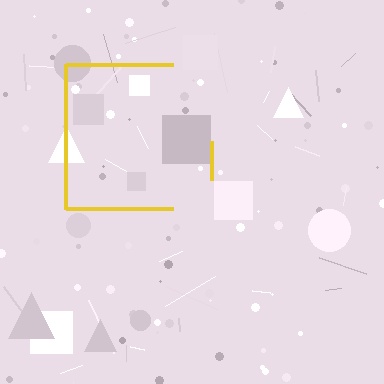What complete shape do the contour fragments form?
The contour fragments form a square.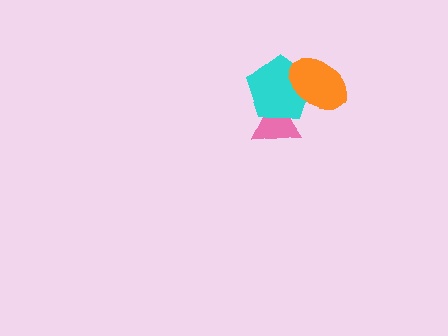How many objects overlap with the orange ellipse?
1 object overlaps with the orange ellipse.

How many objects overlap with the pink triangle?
1 object overlaps with the pink triangle.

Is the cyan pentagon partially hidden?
Yes, it is partially covered by another shape.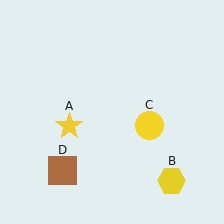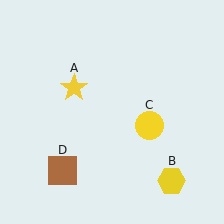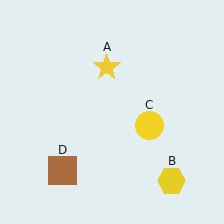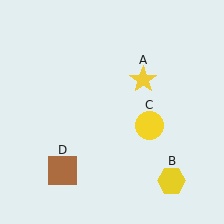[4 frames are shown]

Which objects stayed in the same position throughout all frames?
Yellow hexagon (object B) and yellow circle (object C) and brown square (object D) remained stationary.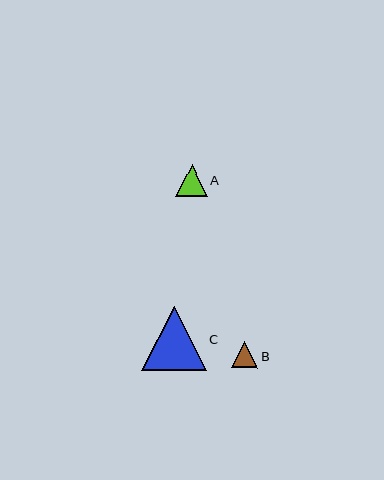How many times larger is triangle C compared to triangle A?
Triangle C is approximately 2.0 times the size of triangle A.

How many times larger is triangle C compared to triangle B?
Triangle C is approximately 2.5 times the size of triangle B.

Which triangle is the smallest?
Triangle B is the smallest with a size of approximately 26 pixels.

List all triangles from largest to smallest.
From largest to smallest: C, A, B.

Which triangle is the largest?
Triangle C is the largest with a size of approximately 64 pixels.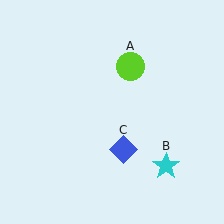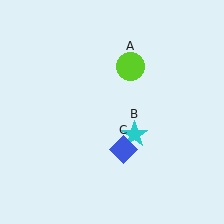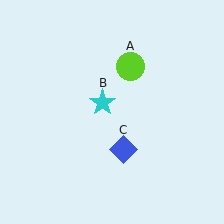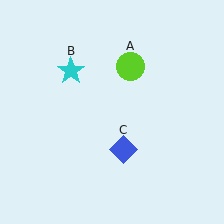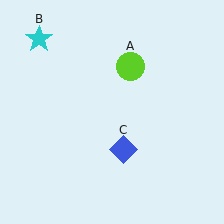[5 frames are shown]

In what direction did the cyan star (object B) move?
The cyan star (object B) moved up and to the left.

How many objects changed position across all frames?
1 object changed position: cyan star (object B).